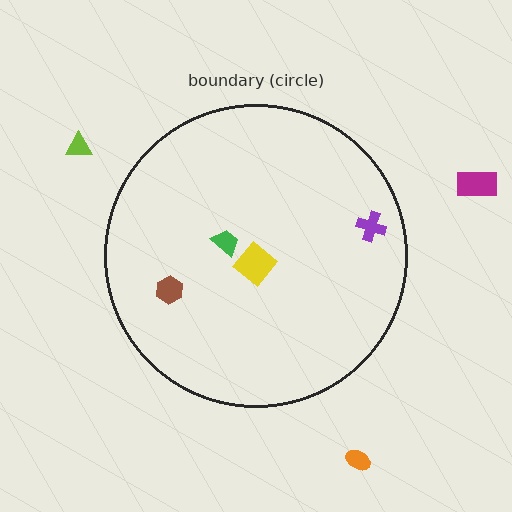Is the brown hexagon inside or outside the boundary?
Inside.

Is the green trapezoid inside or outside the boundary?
Inside.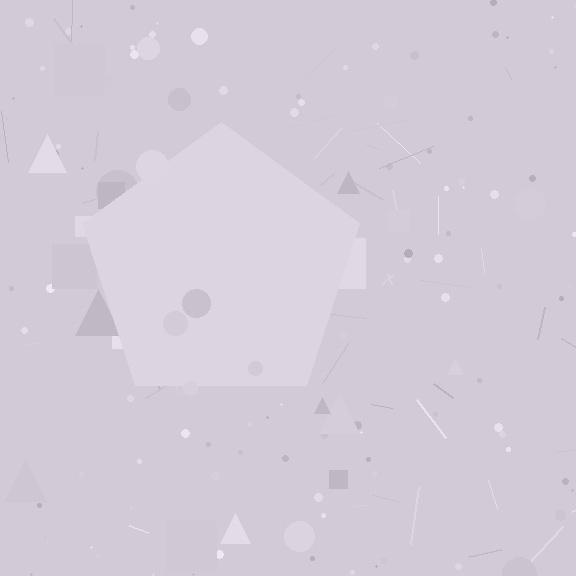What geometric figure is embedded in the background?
A pentagon is embedded in the background.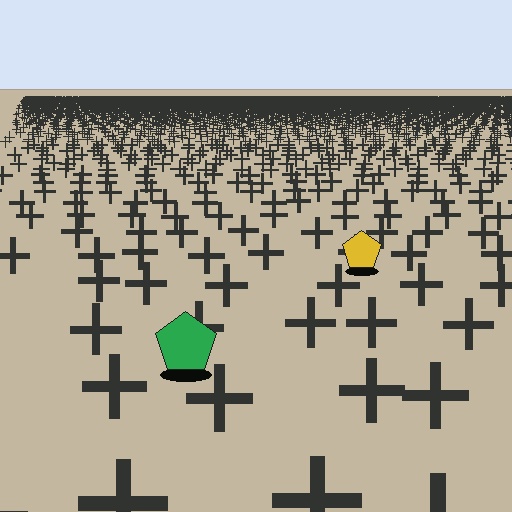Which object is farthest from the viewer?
The yellow pentagon is farthest from the viewer. It appears smaller and the ground texture around it is denser.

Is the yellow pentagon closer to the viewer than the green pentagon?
No. The green pentagon is closer — you can tell from the texture gradient: the ground texture is coarser near it.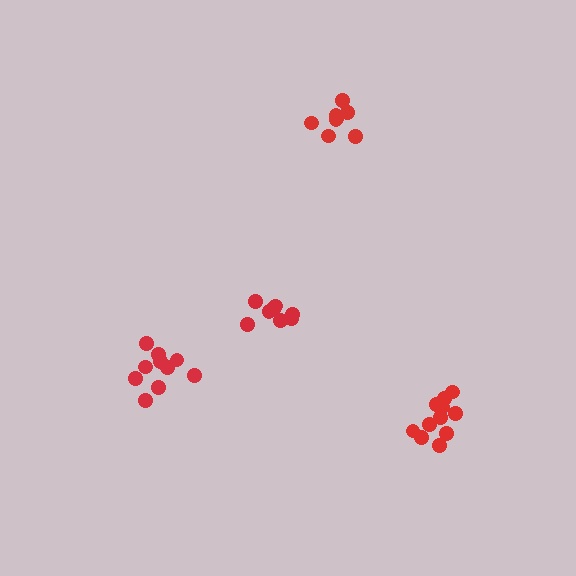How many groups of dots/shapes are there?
There are 4 groups.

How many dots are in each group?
Group 1: 8 dots, Group 2: 10 dots, Group 3: 11 dots, Group 4: 8 dots (37 total).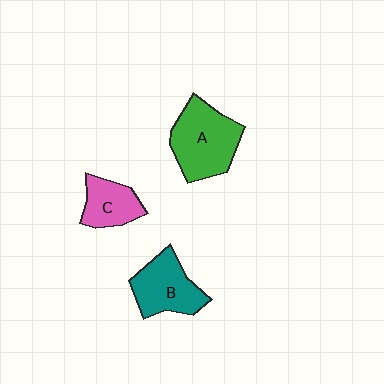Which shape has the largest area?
Shape A (green).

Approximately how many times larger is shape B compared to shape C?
Approximately 1.4 times.